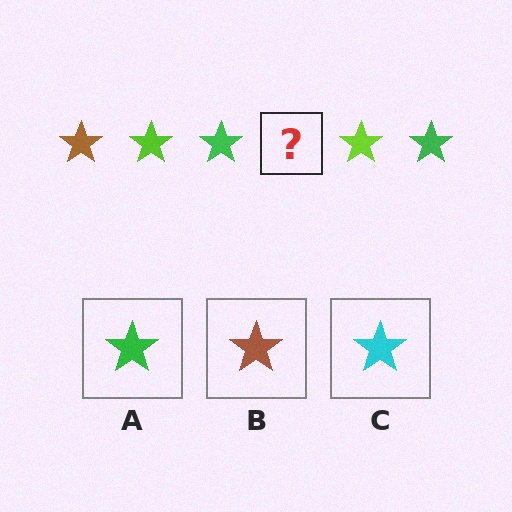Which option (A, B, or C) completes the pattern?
B.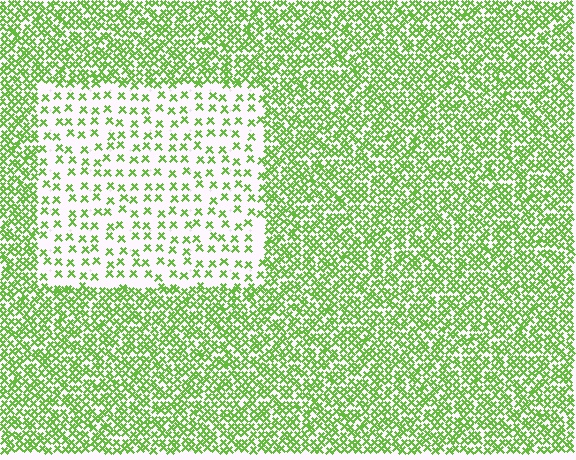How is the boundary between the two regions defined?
The boundary is defined by a change in element density (approximately 2.9x ratio). All elements are the same color, size, and shape.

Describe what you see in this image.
The image contains small lime elements arranged at two different densities. A rectangle-shaped region is visible where the elements are less densely packed than the surrounding area.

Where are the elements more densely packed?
The elements are more densely packed outside the rectangle boundary.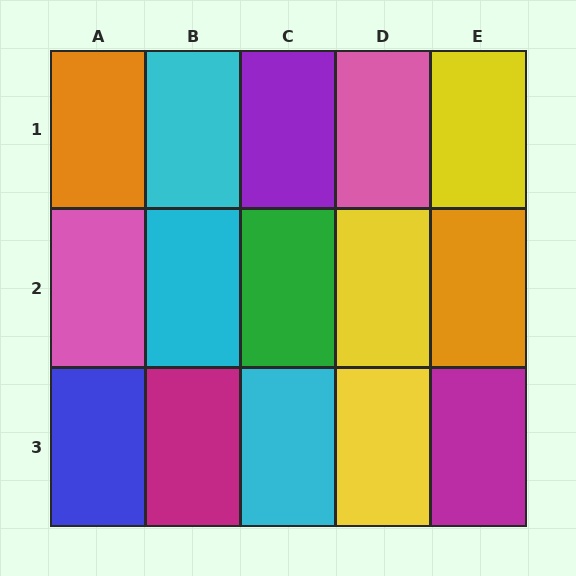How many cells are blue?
1 cell is blue.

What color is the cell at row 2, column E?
Orange.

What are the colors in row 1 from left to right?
Orange, cyan, purple, pink, yellow.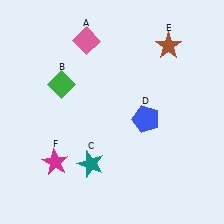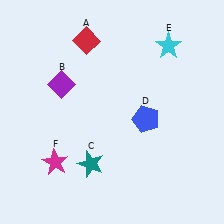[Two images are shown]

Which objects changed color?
A changed from pink to red. B changed from green to purple. E changed from brown to cyan.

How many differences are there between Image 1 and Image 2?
There are 3 differences between the two images.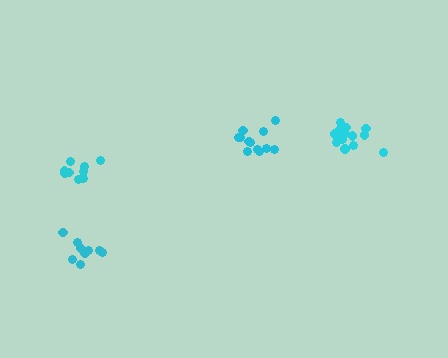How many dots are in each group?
Group 1: 14 dots, Group 2: 9 dots, Group 3: 9 dots, Group 4: 12 dots (44 total).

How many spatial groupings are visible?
There are 4 spatial groupings.